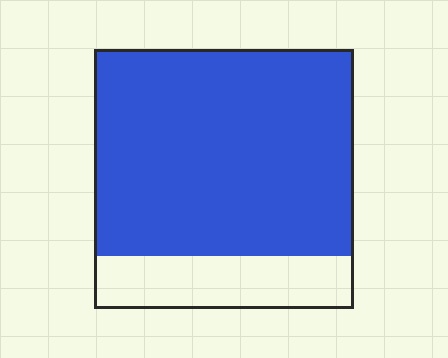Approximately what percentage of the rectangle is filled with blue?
Approximately 80%.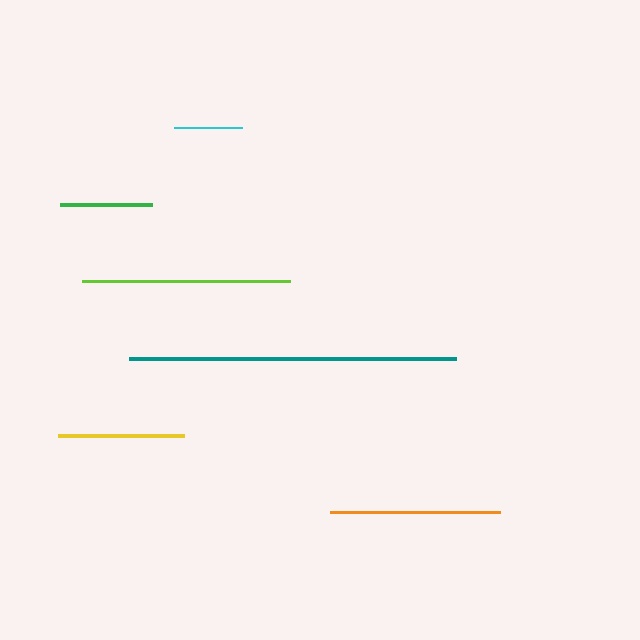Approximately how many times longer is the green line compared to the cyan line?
The green line is approximately 1.4 times the length of the cyan line.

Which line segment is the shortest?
The cyan line is the shortest at approximately 68 pixels.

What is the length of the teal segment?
The teal segment is approximately 327 pixels long.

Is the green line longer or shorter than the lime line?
The lime line is longer than the green line.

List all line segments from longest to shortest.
From longest to shortest: teal, lime, orange, yellow, green, cyan.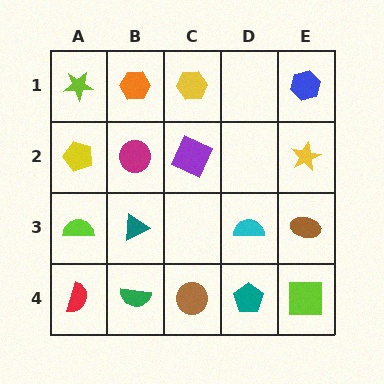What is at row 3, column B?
A teal triangle.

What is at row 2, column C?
A purple square.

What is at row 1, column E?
A blue hexagon.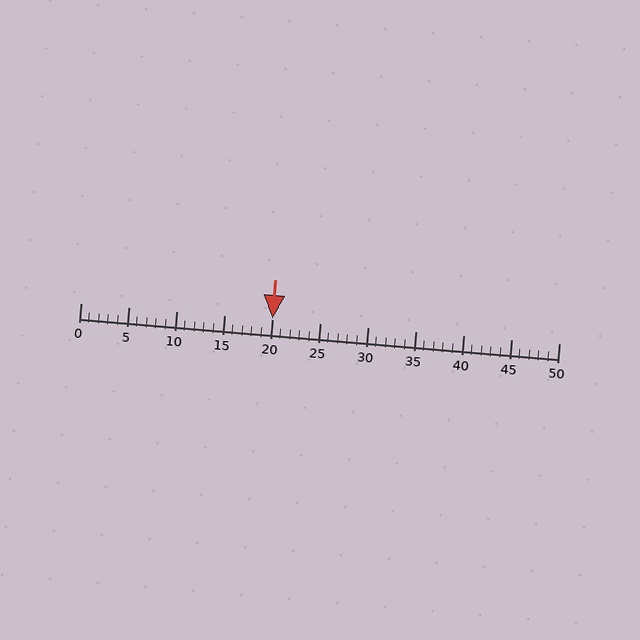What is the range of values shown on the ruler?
The ruler shows values from 0 to 50.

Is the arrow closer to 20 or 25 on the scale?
The arrow is closer to 20.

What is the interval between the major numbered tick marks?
The major tick marks are spaced 5 units apart.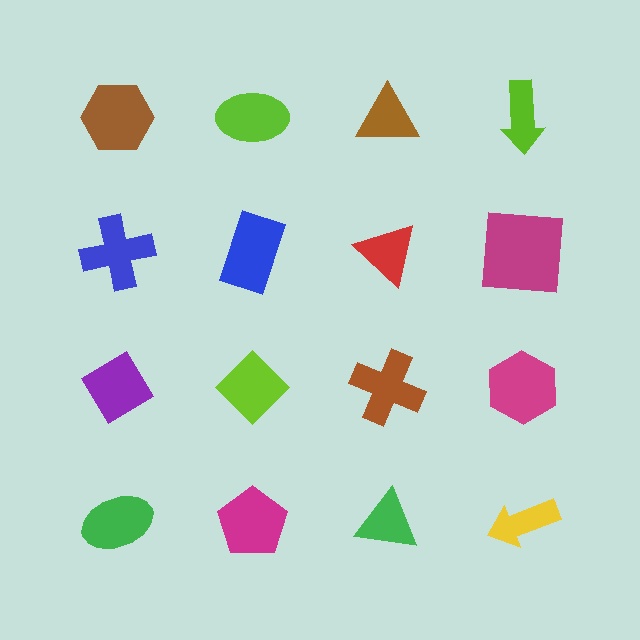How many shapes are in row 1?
4 shapes.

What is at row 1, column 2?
A lime ellipse.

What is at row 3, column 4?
A magenta hexagon.